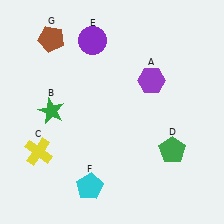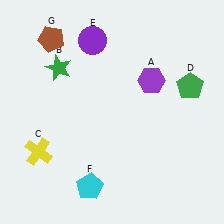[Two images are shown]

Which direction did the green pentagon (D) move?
The green pentagon (D) moved up.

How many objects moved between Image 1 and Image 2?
2 objects moved between the two images.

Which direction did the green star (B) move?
The green star (B) moved up.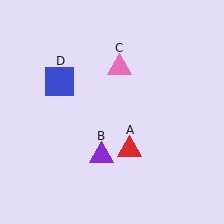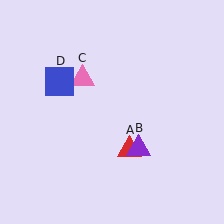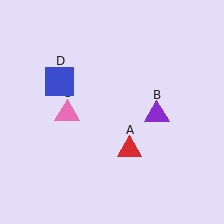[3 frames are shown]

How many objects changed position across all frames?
2 objects changed position: purple triangle (object B), pink triangle (object C).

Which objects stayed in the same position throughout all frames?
Red triangle (object A) and blue square (object D) remained stationary.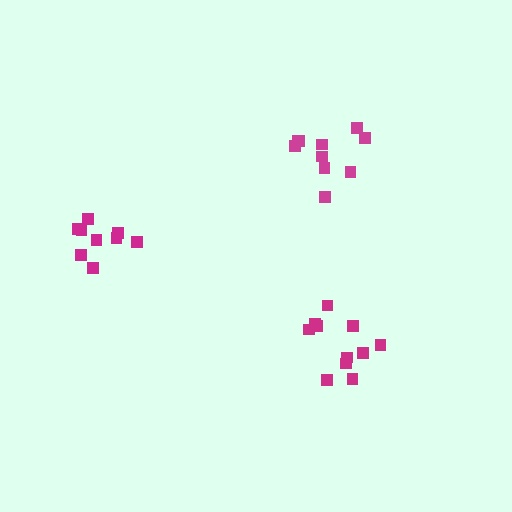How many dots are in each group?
Group 1: 9 dots, Group 2: 10 dots, Group 3: 11 dots (30 total).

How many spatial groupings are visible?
There are 3 spatial groupings.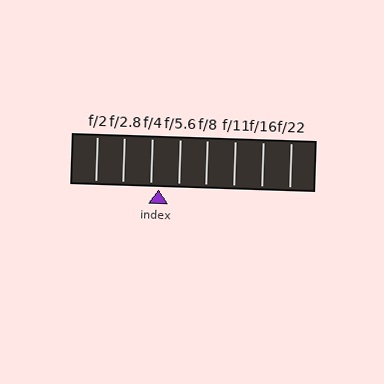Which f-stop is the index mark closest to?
The index mark is closest to f/4.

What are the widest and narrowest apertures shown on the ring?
The widest aperture shown is f/2 and the narrowest is f/22.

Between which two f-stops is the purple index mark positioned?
The index mark is between f/4 and f/5.6.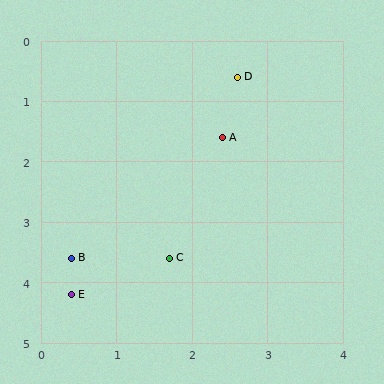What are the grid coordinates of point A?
Point A is at approximately (2.4, 1.6).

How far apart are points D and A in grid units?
Points D and A are about 1.0 grid units apart.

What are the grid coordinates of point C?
Point C is at approximately (1.7, 3.6).